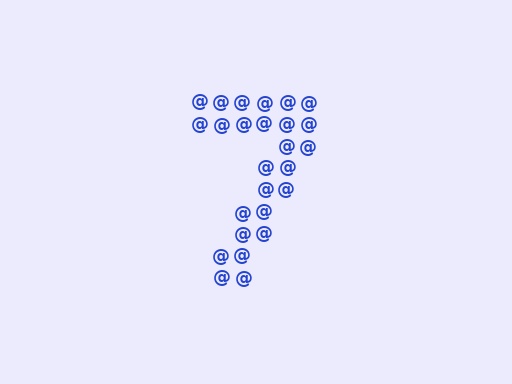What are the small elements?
The small elements are at signs.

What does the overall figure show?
The overall figure shows the digit 7.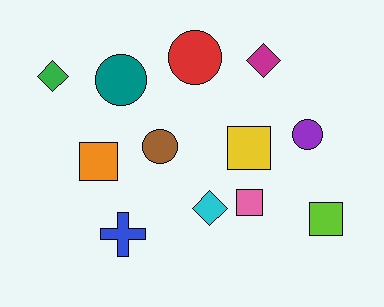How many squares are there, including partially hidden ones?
There are 4 squares.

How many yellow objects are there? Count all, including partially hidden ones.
There is 1 yellow object.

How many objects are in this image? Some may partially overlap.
There are 12 objects.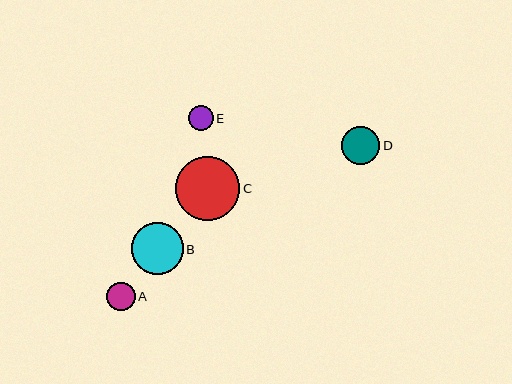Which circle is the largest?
Circle C is the largest with a size of approximately 64 pixels.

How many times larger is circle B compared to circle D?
Circle B is approximately 1.4 times the size of circle D.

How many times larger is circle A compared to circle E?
Circle A is approximately 1.2 times the size of circle E.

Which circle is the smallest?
Circle E is the smallest with a size of approximately 25 pixels.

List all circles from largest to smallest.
From largest to smallest: C, B, D, A, E.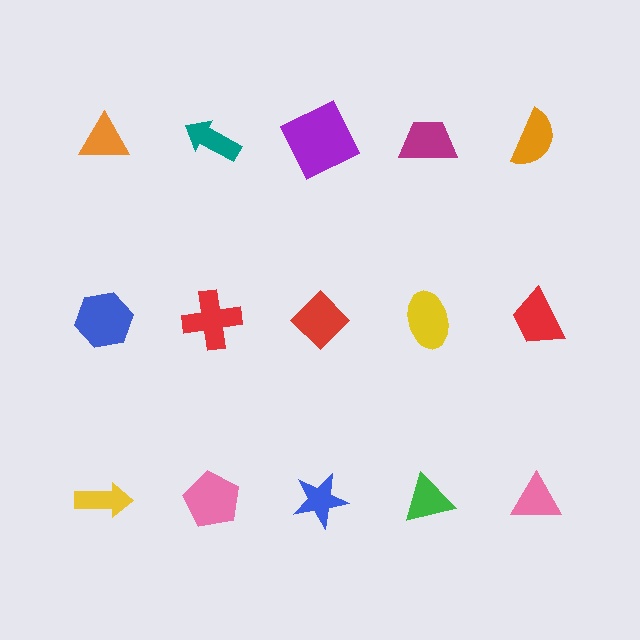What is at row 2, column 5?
A red trapezoid.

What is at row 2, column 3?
A red diamond.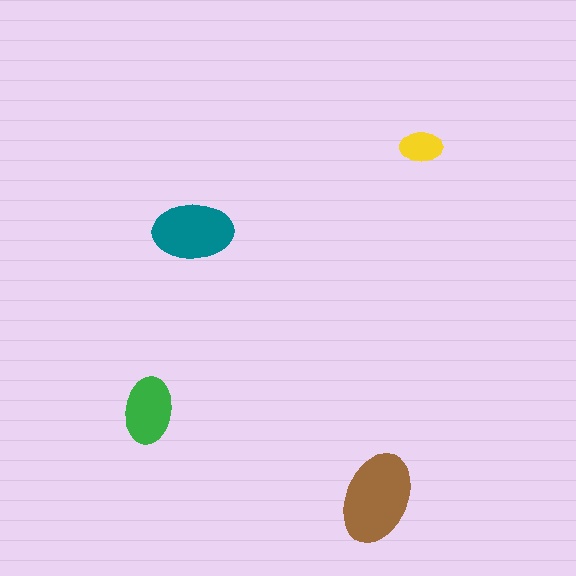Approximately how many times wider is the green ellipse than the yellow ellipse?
About 1.5 times wider.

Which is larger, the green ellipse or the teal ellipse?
The teal one.